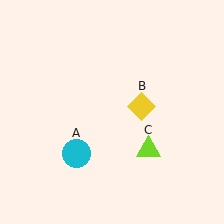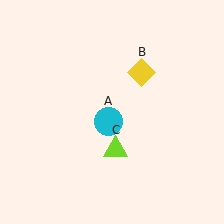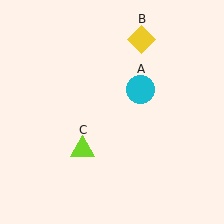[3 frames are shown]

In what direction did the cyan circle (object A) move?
The cyan circle (object A) moved up and to the right.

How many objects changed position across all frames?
3 objects changed position: cyan circle (object A), yellow diamond (object B), lime triangle (object C).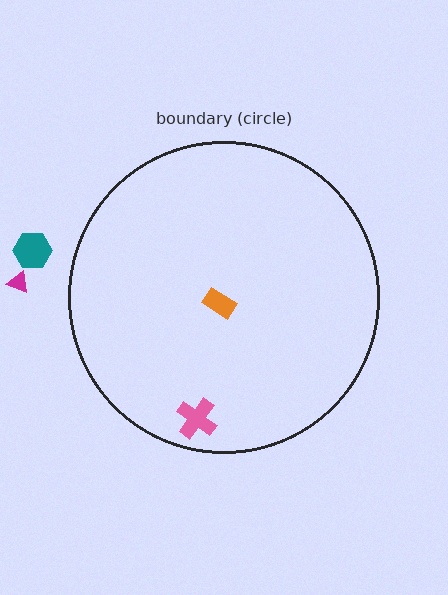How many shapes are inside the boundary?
2 inside, 2 outside.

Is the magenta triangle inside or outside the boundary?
Outside.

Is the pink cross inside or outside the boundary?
Inside.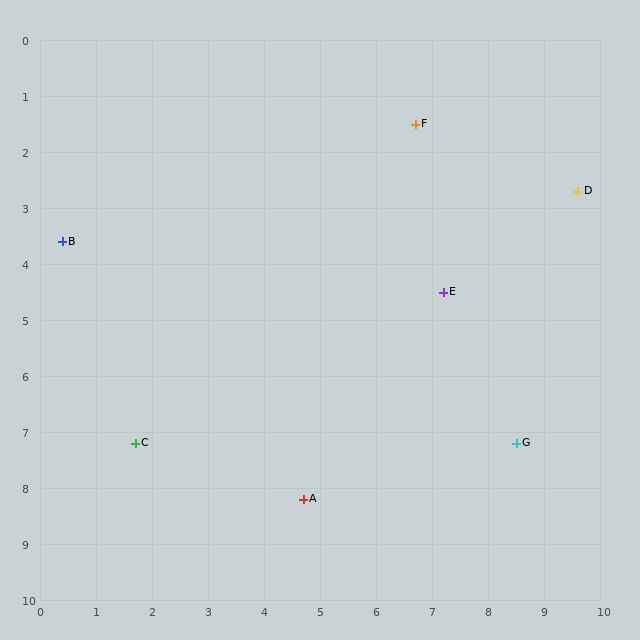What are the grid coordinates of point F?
Point F is at approximately (6.7, 1.5).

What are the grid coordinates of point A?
Point A is at approximately (4.7, 8.2).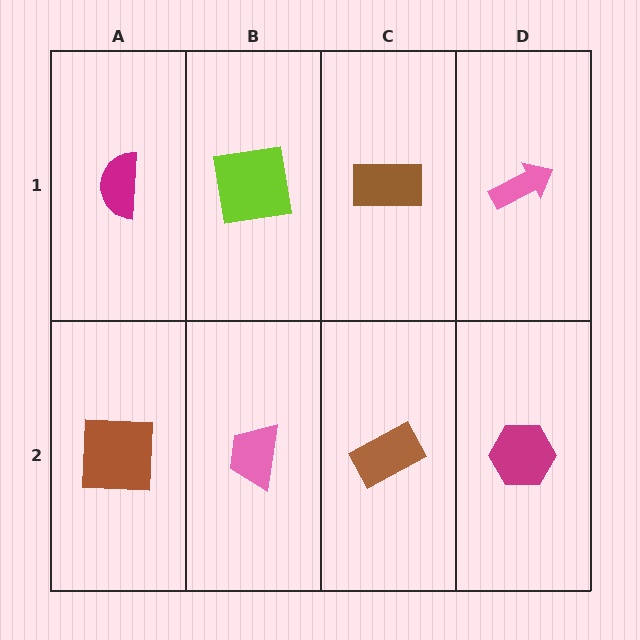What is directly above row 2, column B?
A lime square.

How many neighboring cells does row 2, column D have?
2.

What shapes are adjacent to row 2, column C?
A brown rectangle (row 1, column C), a pink trapezoid (row 2, column B), a magenta hexagon (row 2, column D).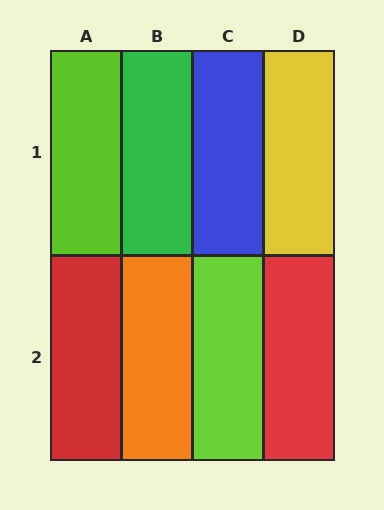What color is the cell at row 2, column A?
Red.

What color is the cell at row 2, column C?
Lime.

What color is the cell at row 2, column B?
Orange.